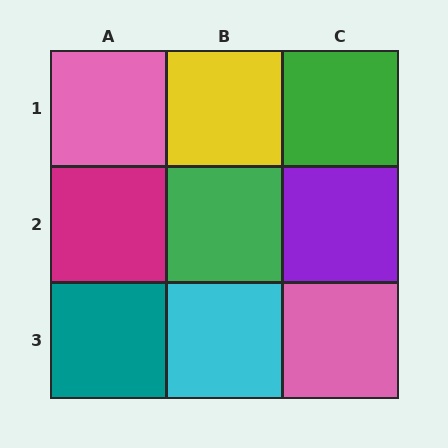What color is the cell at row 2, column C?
Purple.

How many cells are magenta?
1 cell is magenta.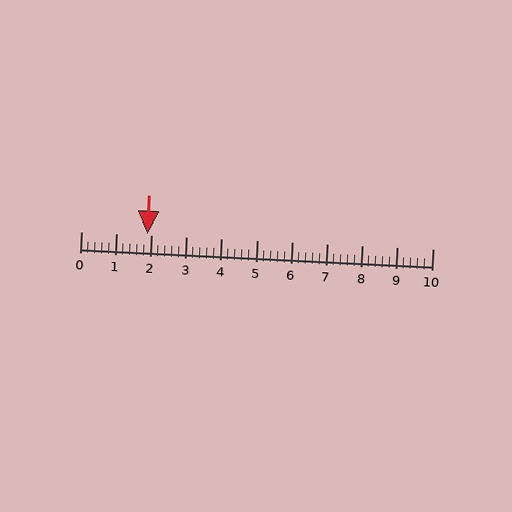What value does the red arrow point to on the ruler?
The red arrow points to approximately 1.9.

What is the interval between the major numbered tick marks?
The major tick marks are spaced 1 units apart.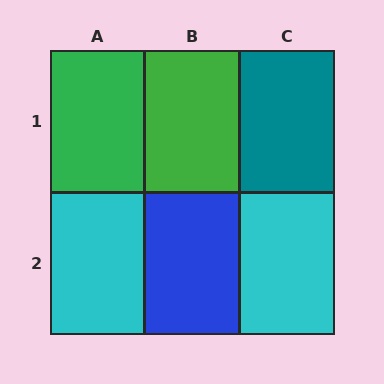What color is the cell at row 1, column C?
Teal.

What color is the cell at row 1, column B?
Green.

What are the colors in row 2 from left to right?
Cyan, blue, cyan.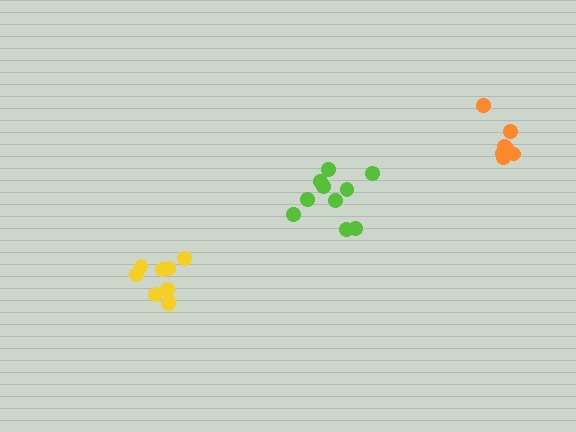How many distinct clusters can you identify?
There are 3 distinct clusters.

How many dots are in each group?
Group 1: 7 dots, Group 2: 10 dots, Group 3: 9 dots (26 total).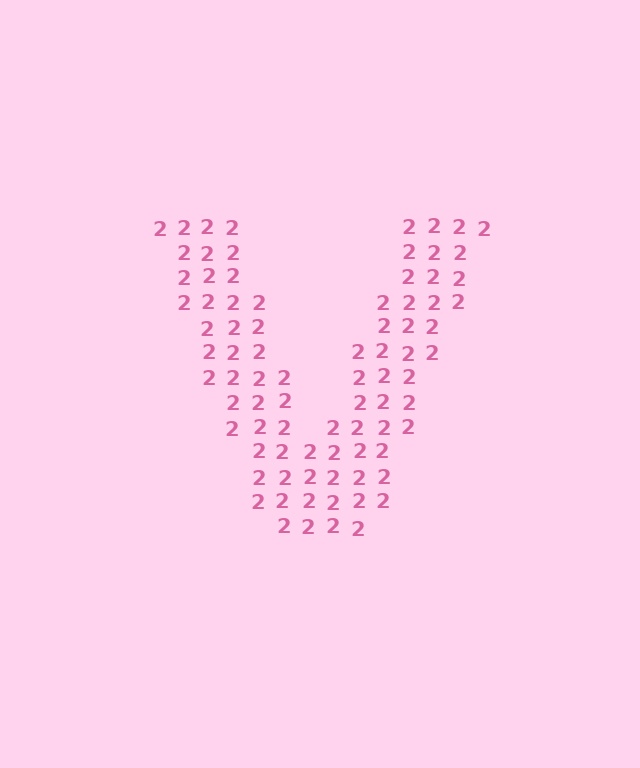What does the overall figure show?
The overall figure shows the letter V.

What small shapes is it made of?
It is made of small digit 2's.